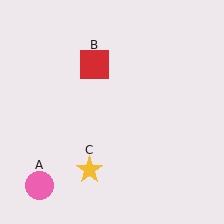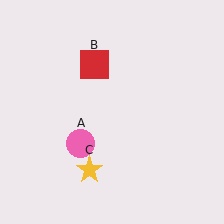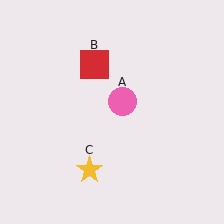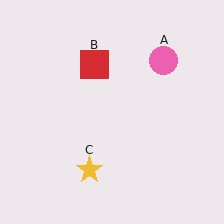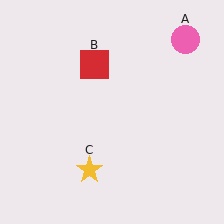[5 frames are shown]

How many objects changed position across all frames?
1 object changed position: pink circle (object A).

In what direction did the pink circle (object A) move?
The pink circle (object A) moved up and to the right.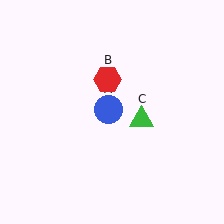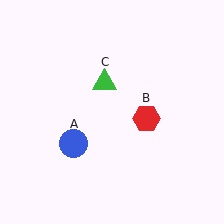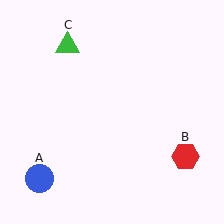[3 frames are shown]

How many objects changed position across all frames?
3 objects changed position: blue circle (object A), red hexagon (object B), green triangle (object C).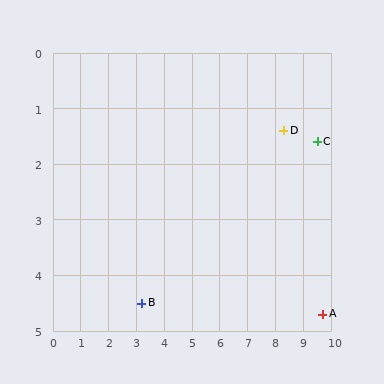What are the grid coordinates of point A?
Point A is at approximately (9.7, 4.7).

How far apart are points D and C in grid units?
Points D and C are about 1.2 grid units apart.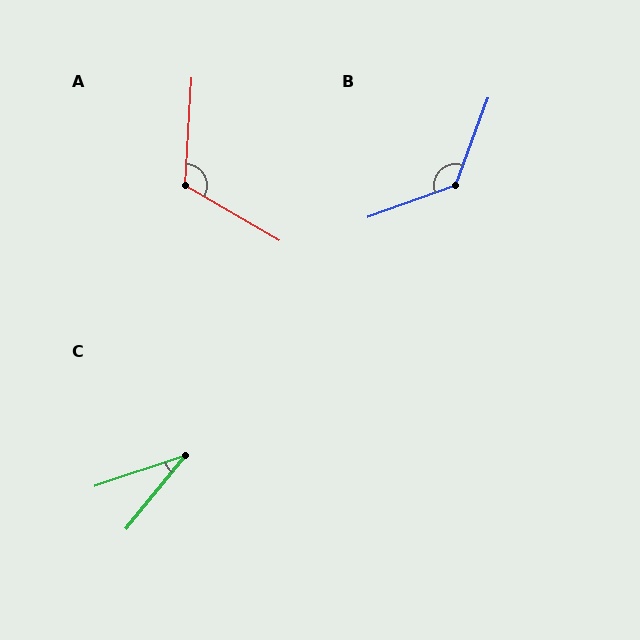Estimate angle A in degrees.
Approximately 117 degrees.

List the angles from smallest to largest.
C (32°), A (117°), B (130°).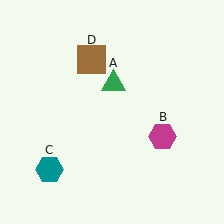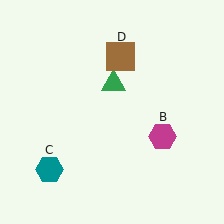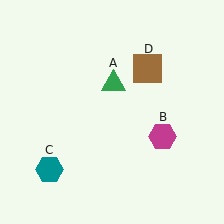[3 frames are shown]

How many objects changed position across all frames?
1 object changed position: brown square (object D).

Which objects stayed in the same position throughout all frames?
Green triangle (object A) and magenta hexagon (object B) and teal hexagon (object C) remained stationary.